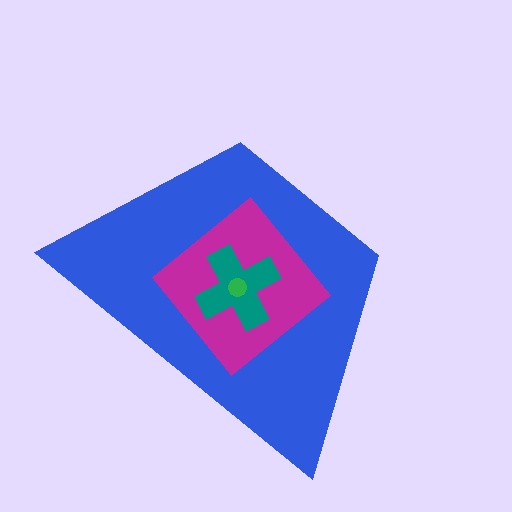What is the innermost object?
The green circle.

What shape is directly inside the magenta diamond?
The teal cross.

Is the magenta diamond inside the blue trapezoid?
Yes.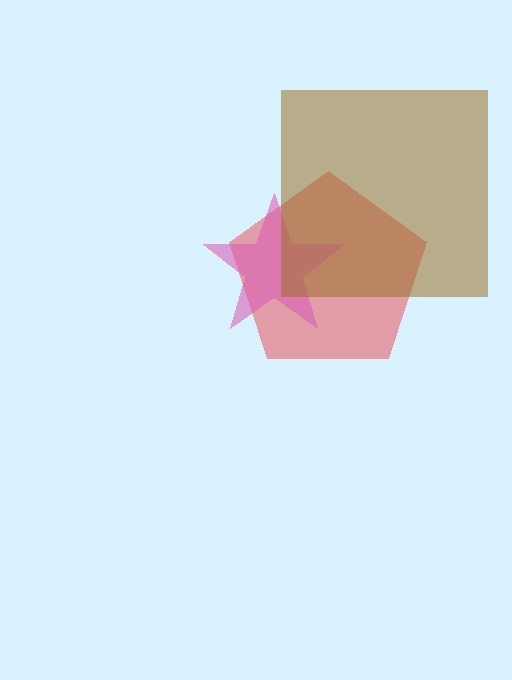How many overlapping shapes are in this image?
There are 3 overlapping shapes in the image.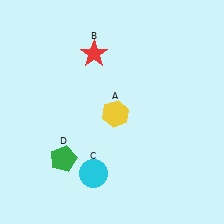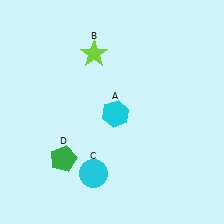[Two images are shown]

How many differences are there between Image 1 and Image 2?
There are 2 differences between the two images.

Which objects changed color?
A changed from yellow to cyan. B changed from red to lime.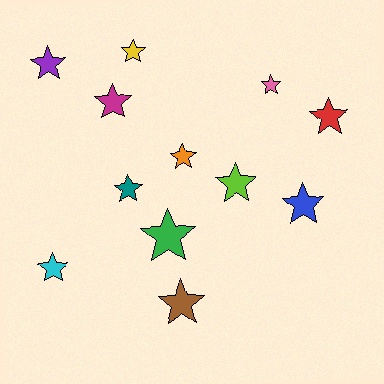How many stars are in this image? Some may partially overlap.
There are 12 stars.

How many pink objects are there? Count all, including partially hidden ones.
There is 1 pink object.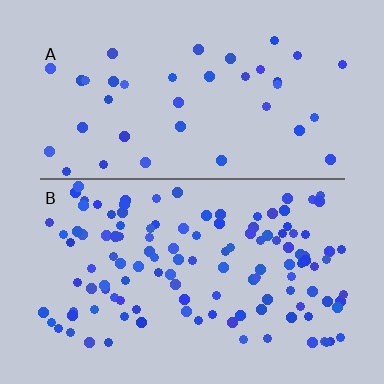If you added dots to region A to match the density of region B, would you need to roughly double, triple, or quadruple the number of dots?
Approximately triple.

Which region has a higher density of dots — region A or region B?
B (the bottom).